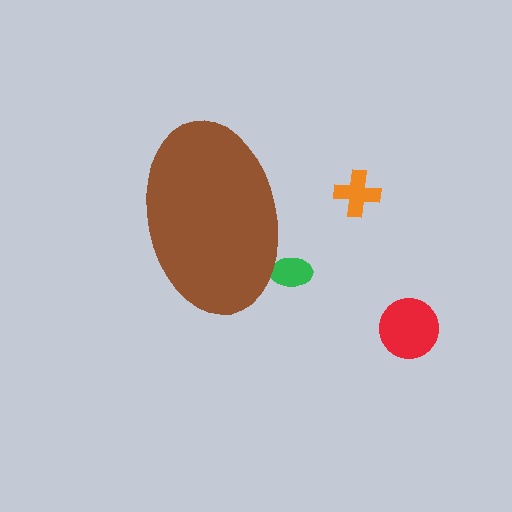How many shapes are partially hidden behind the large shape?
1 shape is partially hidden.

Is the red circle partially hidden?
No, the red circle is fully visible.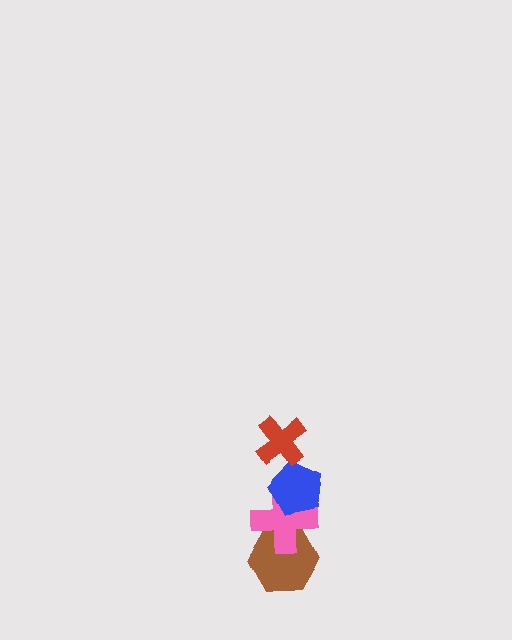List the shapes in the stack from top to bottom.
From top to bottom: the red cross, the blue pentagon, the pink cross, the brown hexagon.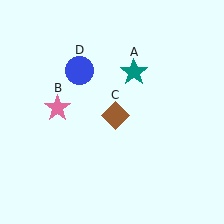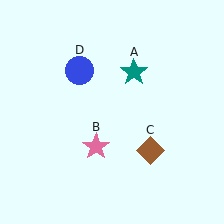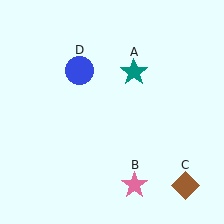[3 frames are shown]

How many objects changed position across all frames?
2 objects changed position: pink star (object B), brown diamond (object C).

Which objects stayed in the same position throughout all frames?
Teal star (object A) and blue circle (object D) remained stationary.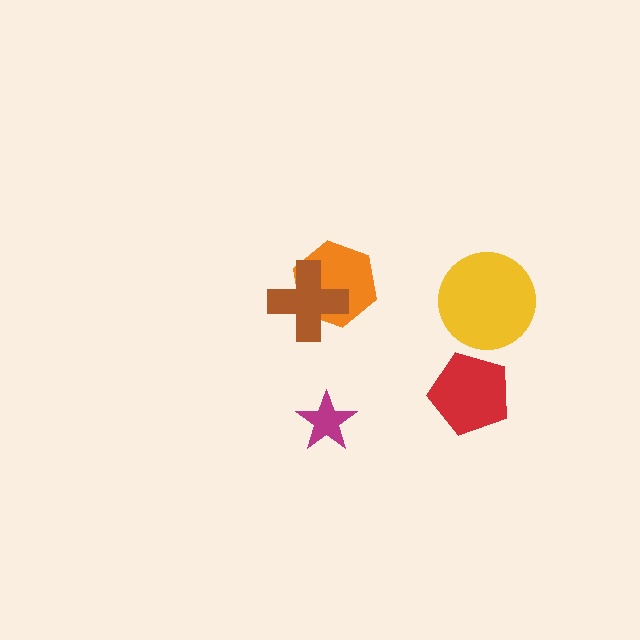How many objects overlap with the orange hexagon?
1 object overlaps with the orange hexagon.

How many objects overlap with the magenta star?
0 objects overlap with the magenta star.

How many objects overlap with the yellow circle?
0 objects overlap with the yellow circle.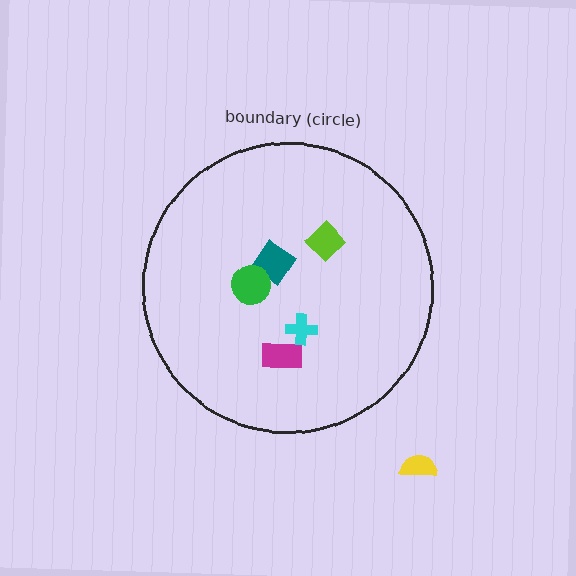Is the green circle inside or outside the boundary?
Inside.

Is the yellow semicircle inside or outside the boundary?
Outside.